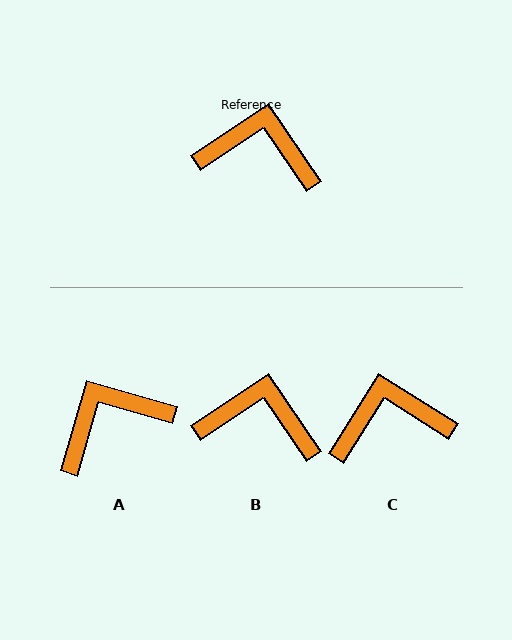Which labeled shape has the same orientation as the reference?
B.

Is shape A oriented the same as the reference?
No, it is off by about 40 degrees.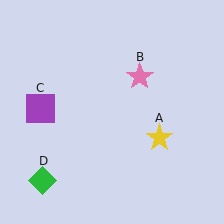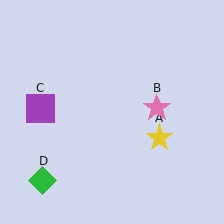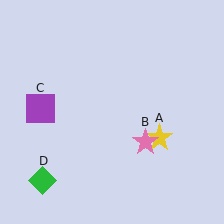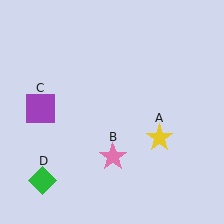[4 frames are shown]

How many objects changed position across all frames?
1 object changed position: pink star (object B).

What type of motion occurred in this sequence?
The pink star (object B) rotated clockwise around the center of the scene.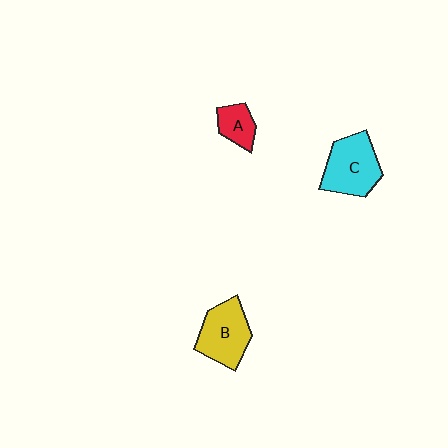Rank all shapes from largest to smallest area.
From largest to smallest: C (cyan), B (yellow), A (red).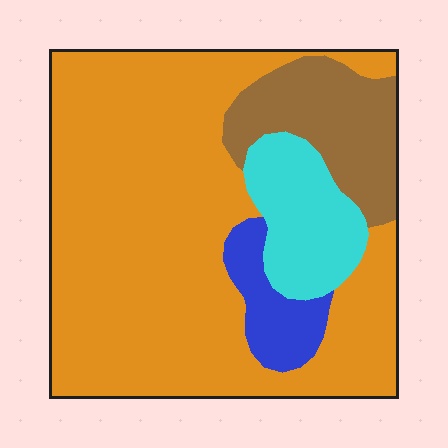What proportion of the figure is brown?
Brown covers 14% of the figure.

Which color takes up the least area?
Blue, at roughly 5%.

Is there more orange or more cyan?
Orange.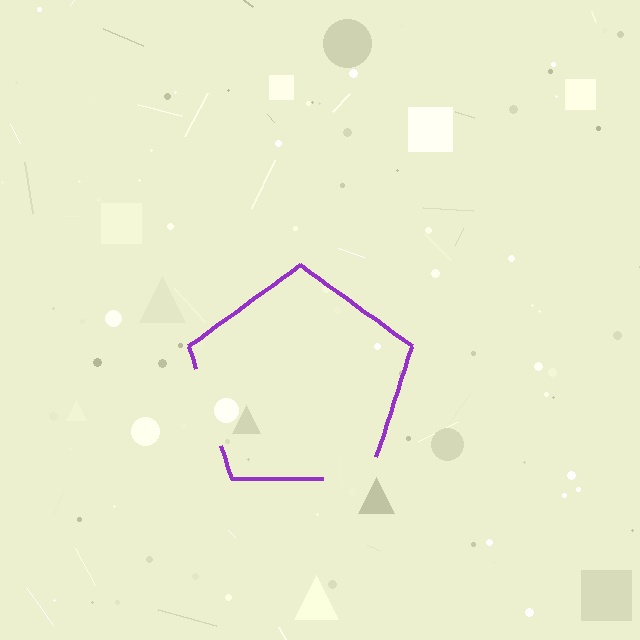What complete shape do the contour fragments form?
The contour fragments form a pentagon.